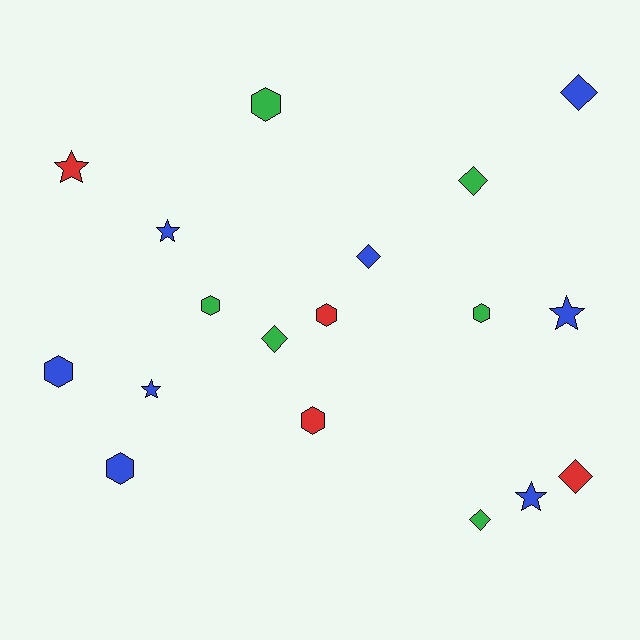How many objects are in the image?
There are 18 objects.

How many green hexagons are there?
There are 3 green hexagons.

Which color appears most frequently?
Blue, with 8 objects.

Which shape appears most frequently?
Hexagon, with 7 objects.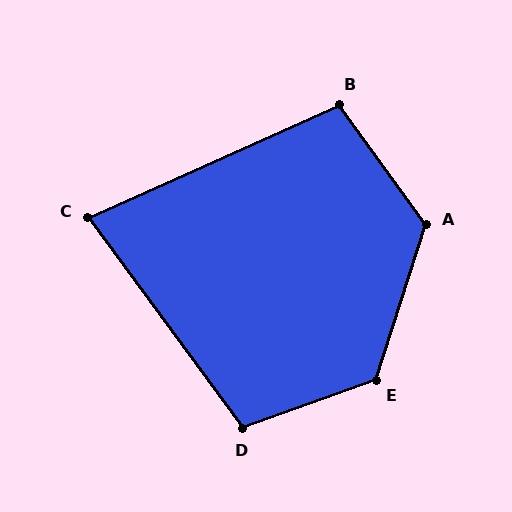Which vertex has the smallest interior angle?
C, at approximately 78 degrees.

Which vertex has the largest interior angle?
E, at approximately 128 degrees.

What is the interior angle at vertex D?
Approximately 106 degrees (obtuse).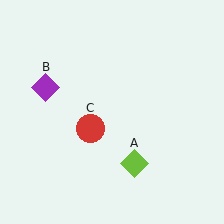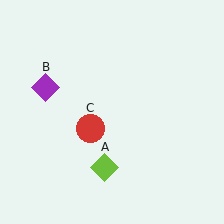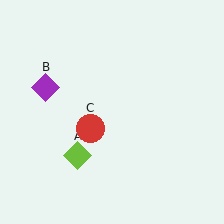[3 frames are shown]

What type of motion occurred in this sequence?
The lime diamond (object A) rotated clockwise around the center of the scene.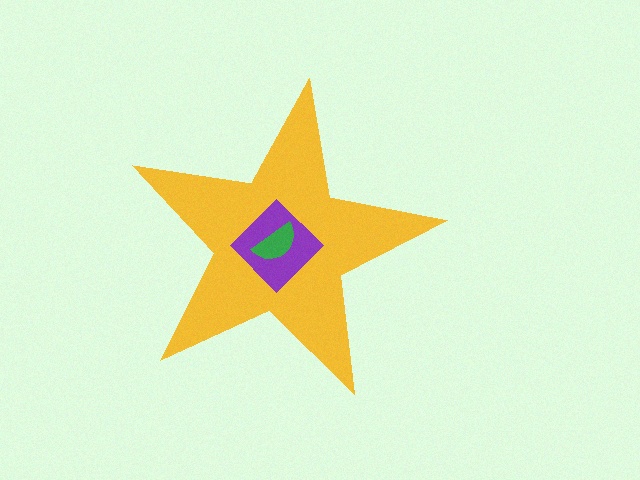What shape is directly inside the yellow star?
The purple diamond.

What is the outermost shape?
The yellow star.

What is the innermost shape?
The green semicircle.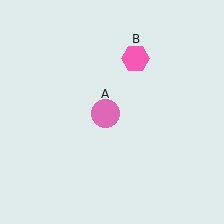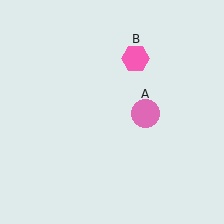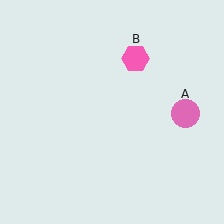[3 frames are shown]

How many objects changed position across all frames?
1 object changed position: pink circle (object A).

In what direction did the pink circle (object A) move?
The pink circle (object A) moved right.